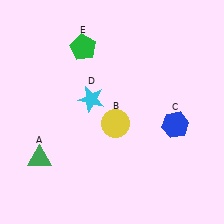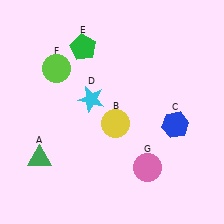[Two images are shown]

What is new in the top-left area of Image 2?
A lime circle (F) was added in the top-left area of Image 2.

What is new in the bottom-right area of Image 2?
A pink circle (G) was added in the bottom-right area of Image 2.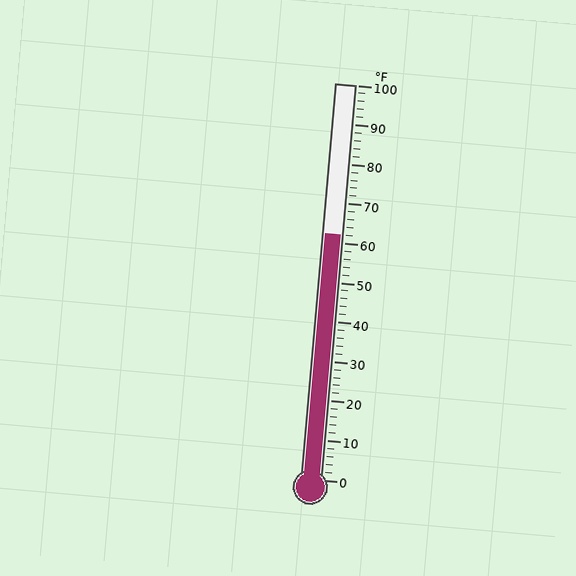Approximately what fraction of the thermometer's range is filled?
The thermometer is filled to approximately 60% of its range.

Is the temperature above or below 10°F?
The temperature is above 10°F.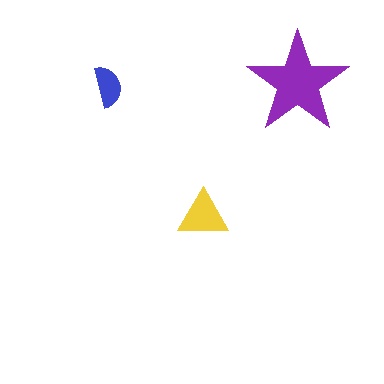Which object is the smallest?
The blue semicircle.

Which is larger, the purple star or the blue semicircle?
The purple star.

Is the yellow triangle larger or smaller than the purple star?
Smaller.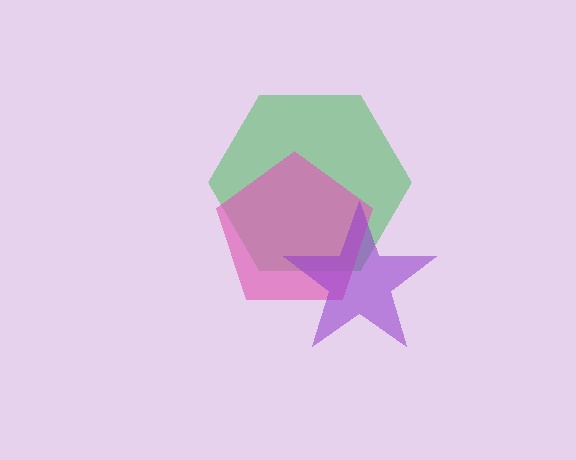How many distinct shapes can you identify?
There are 3 distinct shapes: a green hexagon, a pink pentagon, a purple star.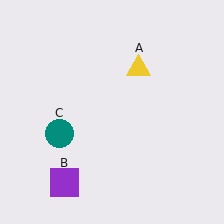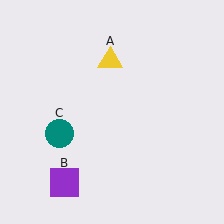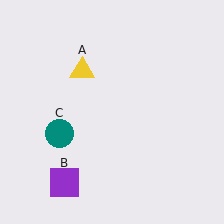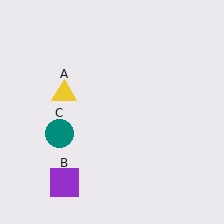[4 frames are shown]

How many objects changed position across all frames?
1 object changed position: yellow triangle (object A).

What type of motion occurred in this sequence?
The yellow triangle (object A) rotated counterclockwise around the center of the scene.